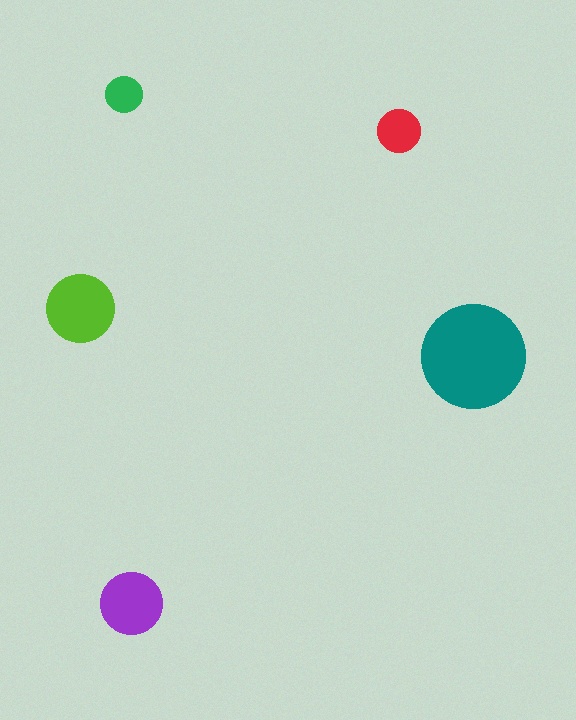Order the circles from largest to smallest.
the teal one, the lime one, the purple one, the red one, the green one.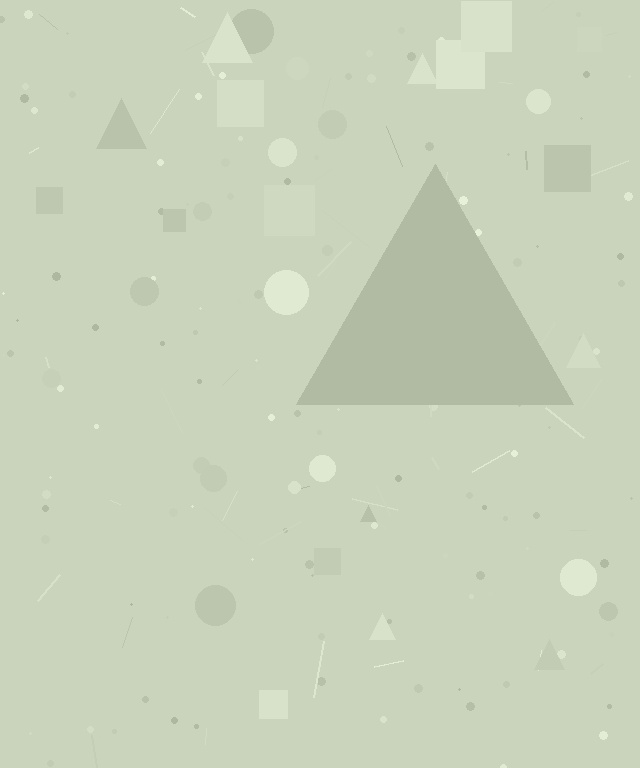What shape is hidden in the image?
A triangle is hidden in the image.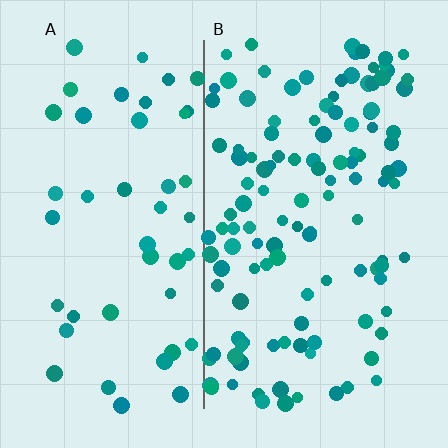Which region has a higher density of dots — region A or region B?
B (the right).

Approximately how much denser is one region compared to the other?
Approximately 2.6× — region B over region A.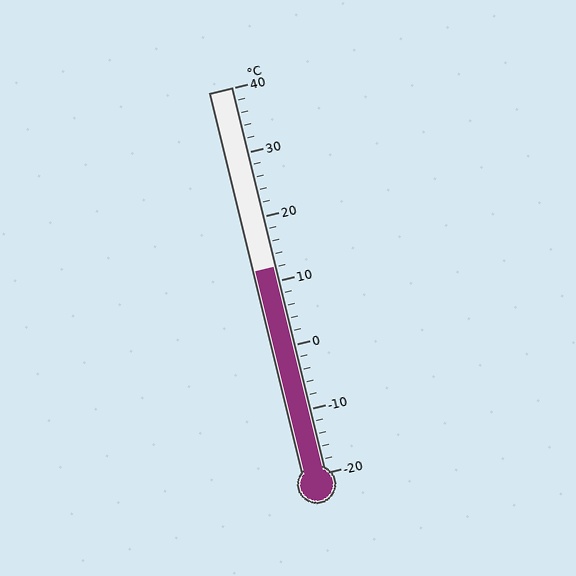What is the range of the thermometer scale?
The thermometer scale ranges from -20°C to 40°C.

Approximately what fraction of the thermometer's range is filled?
The thermometer is filled to approximately 55% of its range.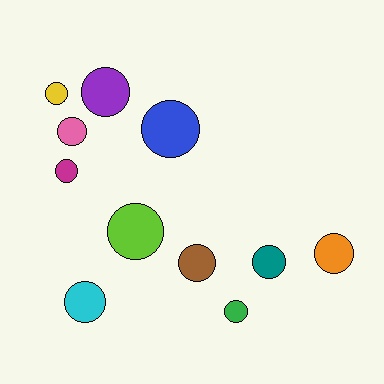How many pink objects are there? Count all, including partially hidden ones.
There is 1 pink object.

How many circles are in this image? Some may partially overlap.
There are 11 circles.